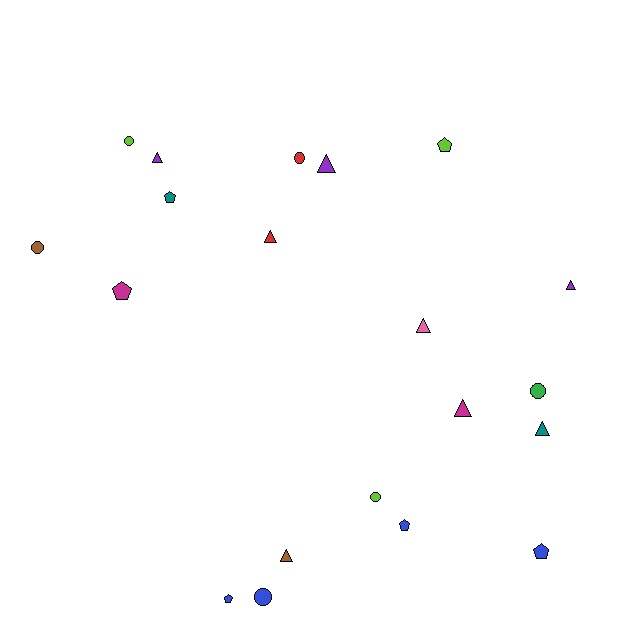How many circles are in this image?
There are 6 circles.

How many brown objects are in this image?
There are 2 brown objects.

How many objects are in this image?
There are 20 objects.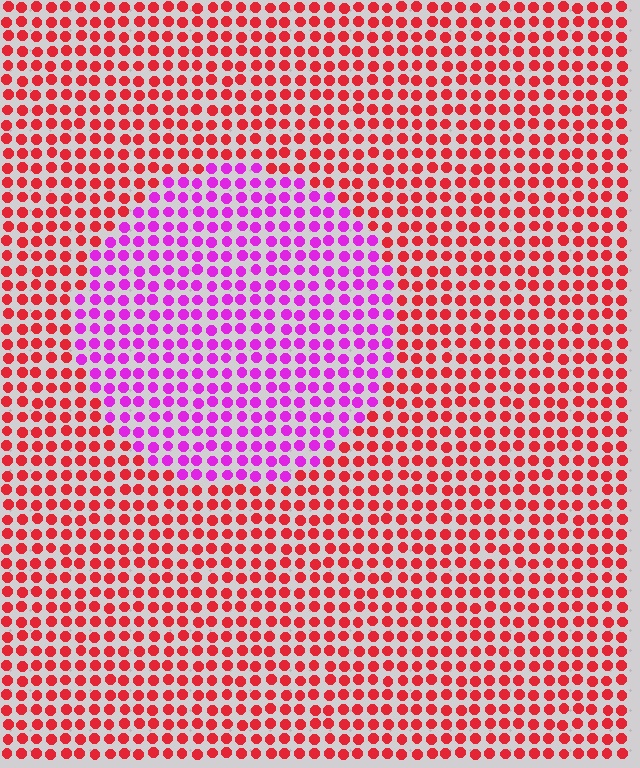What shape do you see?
I see a circle.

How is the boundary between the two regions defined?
The boundary is defined purely by a slight shift in hue (about 56 degrees). Spacing, size, and orientation are identical on both sides.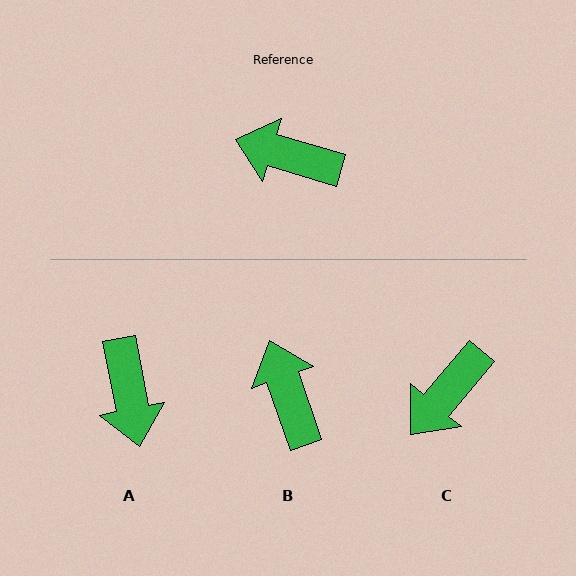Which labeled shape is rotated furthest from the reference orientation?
A, about 117 degrees away.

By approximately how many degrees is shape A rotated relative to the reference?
Approximately 117 degrees counter-clockwise.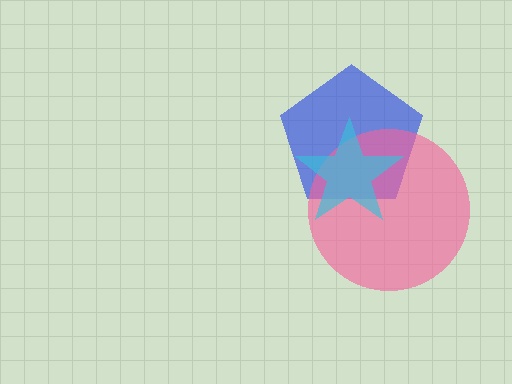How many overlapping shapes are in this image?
There are 3 overlapping shapes in the image.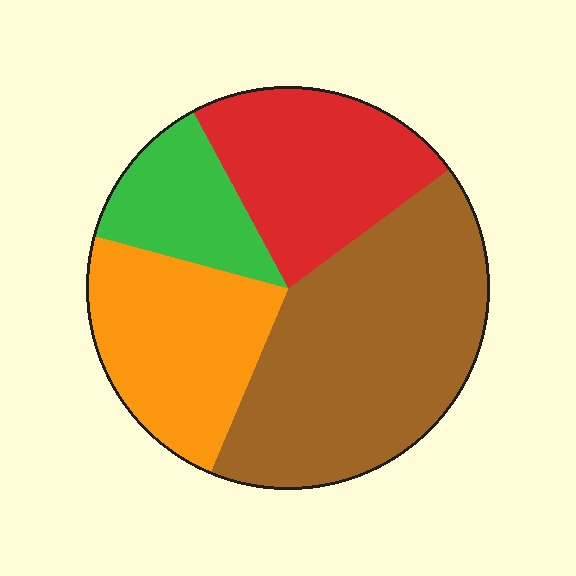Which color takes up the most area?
Brown, at roughly 40%.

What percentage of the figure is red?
Red covers 23% of the figure.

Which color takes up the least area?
Green, at roughly 15%.